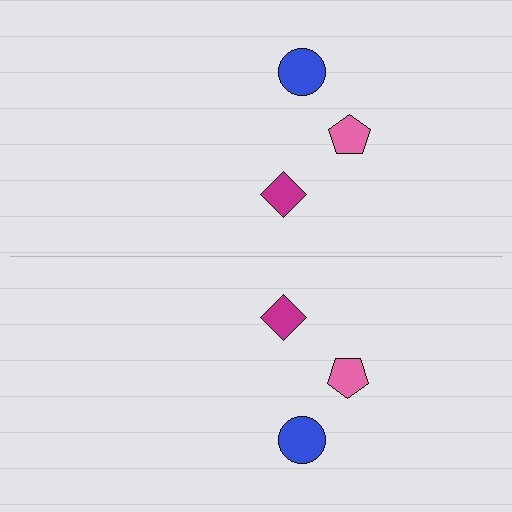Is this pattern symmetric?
Yes, this pattern has bilateral (reflection) symmetry.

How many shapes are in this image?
There are 6 shapes in this image.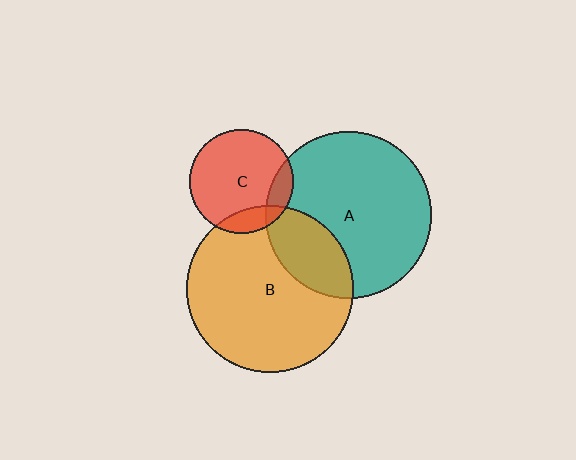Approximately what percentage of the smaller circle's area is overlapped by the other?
Approximately 25%.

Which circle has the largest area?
Circle B (orange).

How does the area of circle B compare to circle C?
Approximately 2.6 times.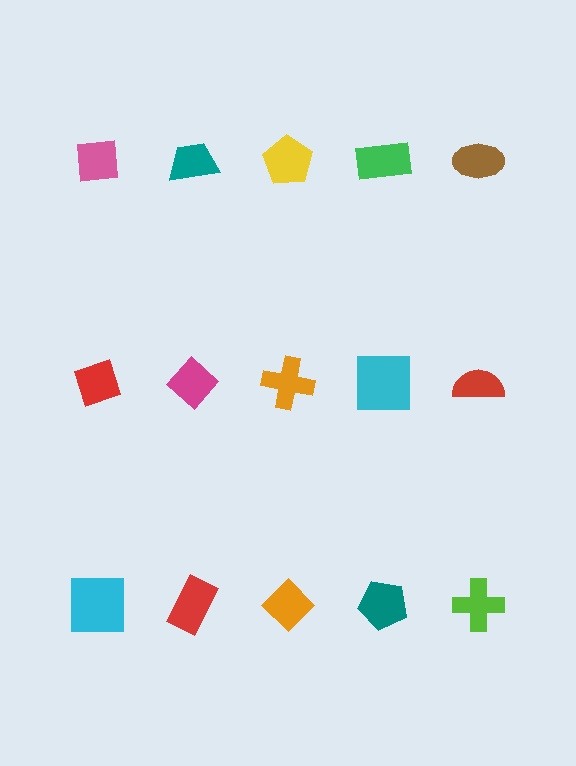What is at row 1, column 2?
A teal trapezoid.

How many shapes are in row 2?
5 shapes.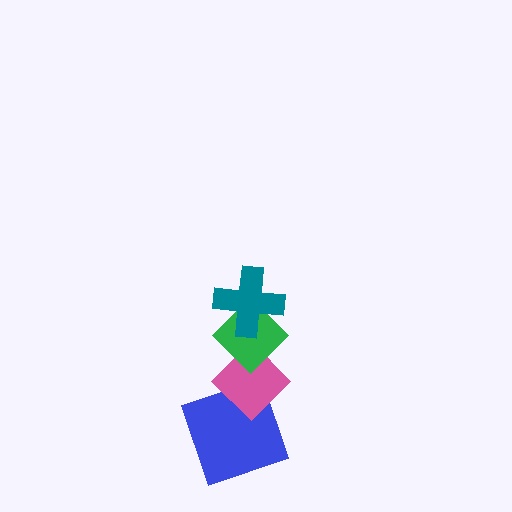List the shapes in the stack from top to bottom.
From top to bottom: the teal cross, the green diamond, the pink diamond, the blue square.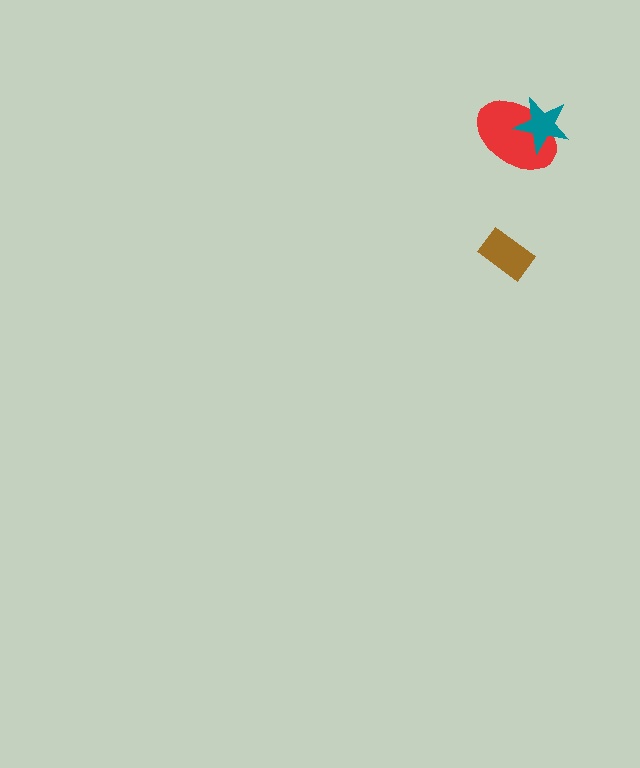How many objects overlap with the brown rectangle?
0 objects overlap with the brown rectangle.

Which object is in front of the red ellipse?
The teal star is in front of the red ellipse.